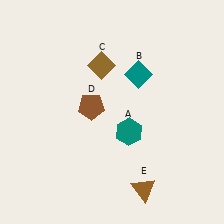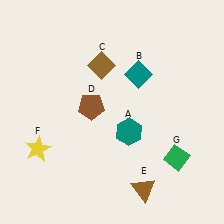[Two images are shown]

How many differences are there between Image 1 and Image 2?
There are 2 differences between the two images.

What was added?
A yellow star (F), a green diamond (G) were added in Image 2.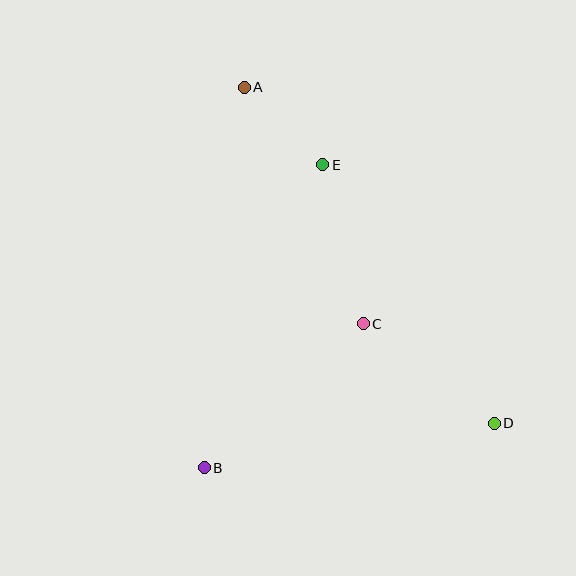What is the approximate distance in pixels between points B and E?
The distance between B and E is approximately 325 pixels.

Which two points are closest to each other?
Points A and E are closest to each other.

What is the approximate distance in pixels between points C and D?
The distance between C and D is approximately 164 pixels.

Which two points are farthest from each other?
Points A and D are farthest from each other.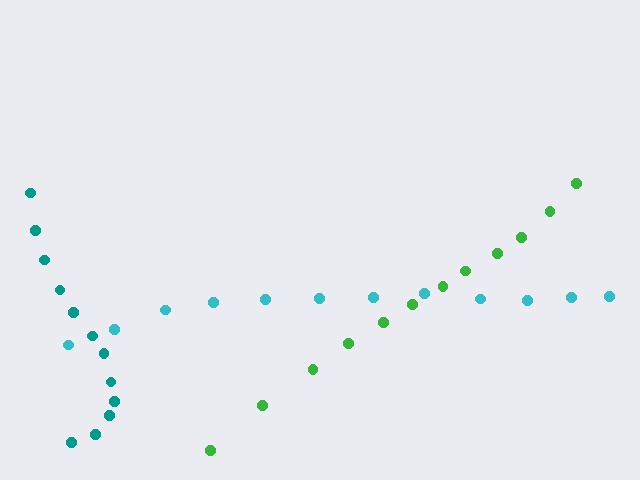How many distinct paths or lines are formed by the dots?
There are 3 distinct paths.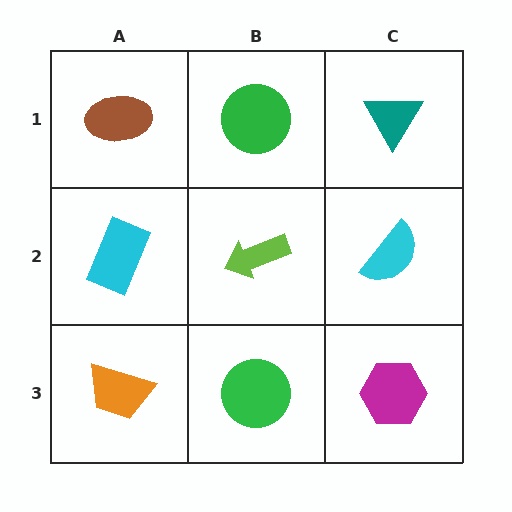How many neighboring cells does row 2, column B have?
4.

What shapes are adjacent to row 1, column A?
A cyan rectangle (row 2, column A), a green circle (row 1, column B).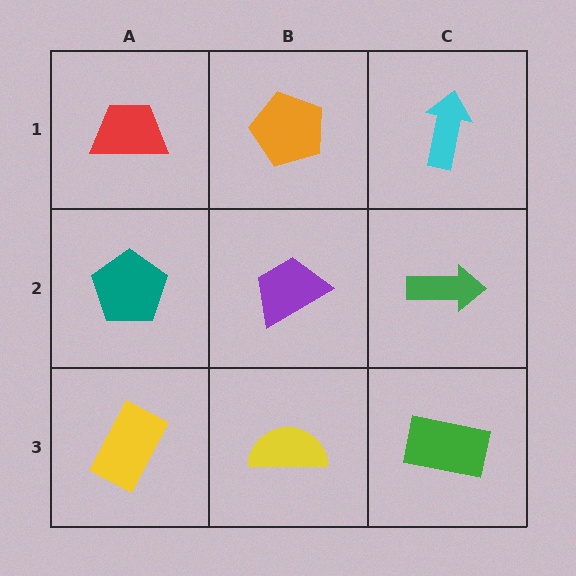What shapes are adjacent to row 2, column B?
An orange pentagon (row 1, column B), a yellow semicircle (row 3, column B), a teal pentagon (row 2, column A), a green arrow (row 2, column C).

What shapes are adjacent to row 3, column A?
A teal pentagon (row 2, column A), a yellow semicircle (row 3, column B).